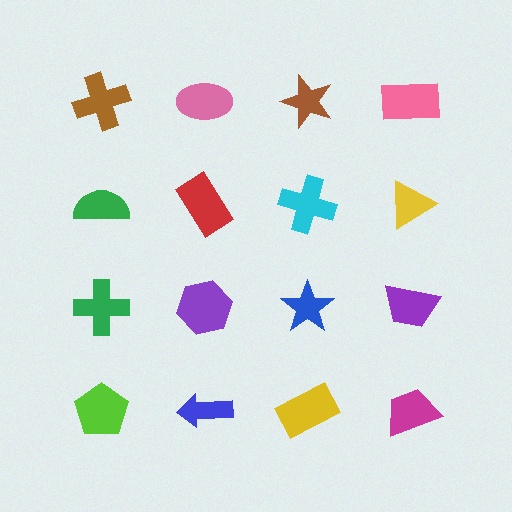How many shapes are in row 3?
4 shapes.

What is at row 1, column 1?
A brown cross.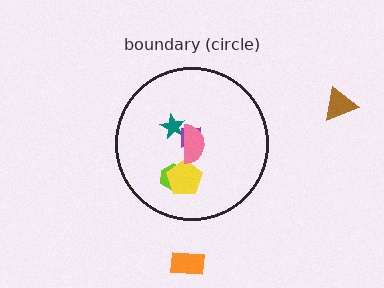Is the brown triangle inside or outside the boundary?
Outside.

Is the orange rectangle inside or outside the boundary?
Outside.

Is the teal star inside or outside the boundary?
Inside.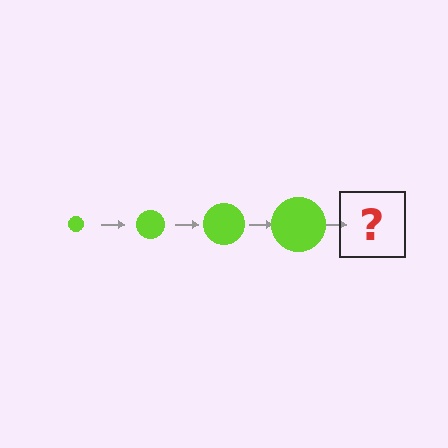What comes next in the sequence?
The next element should be a lime circle, larger than the previous one.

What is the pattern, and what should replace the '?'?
The pattern is that the circle gets progressively larger each step. The '?' should be a lime circle, larger than the previous one.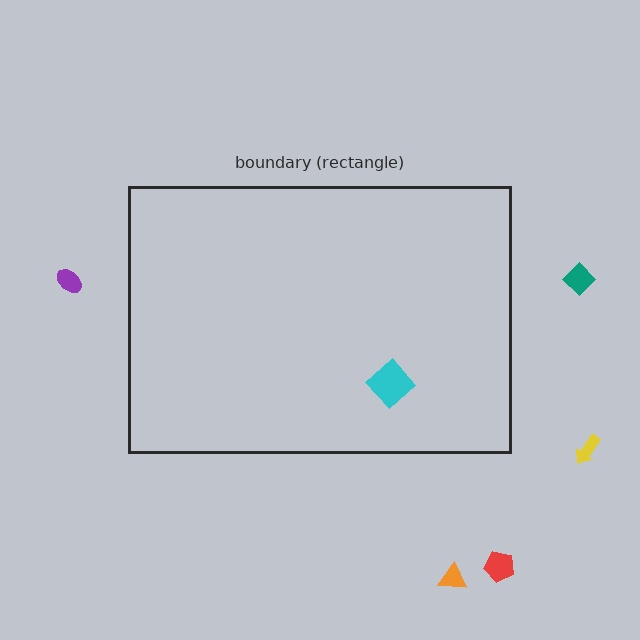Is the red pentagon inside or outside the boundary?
Outside.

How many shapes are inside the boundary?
1 inside, 5 outside.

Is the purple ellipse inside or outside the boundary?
Outside.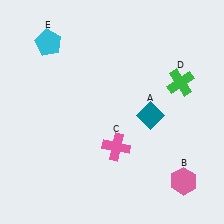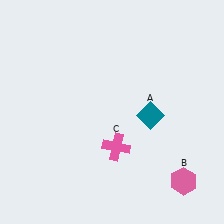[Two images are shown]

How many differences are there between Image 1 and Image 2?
There are 2 differences between the two images.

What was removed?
The green cross (D), the cyan pentagon (E) were removed in Image 2.